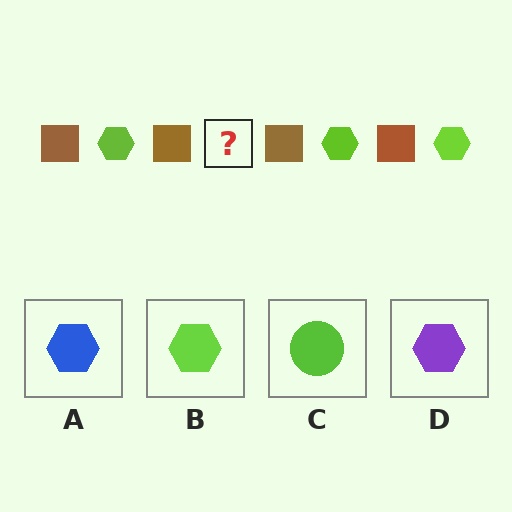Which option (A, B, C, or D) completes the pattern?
B.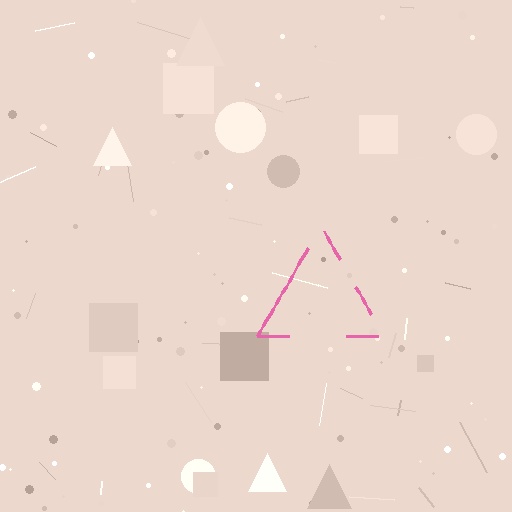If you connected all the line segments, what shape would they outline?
They would outline a triangle.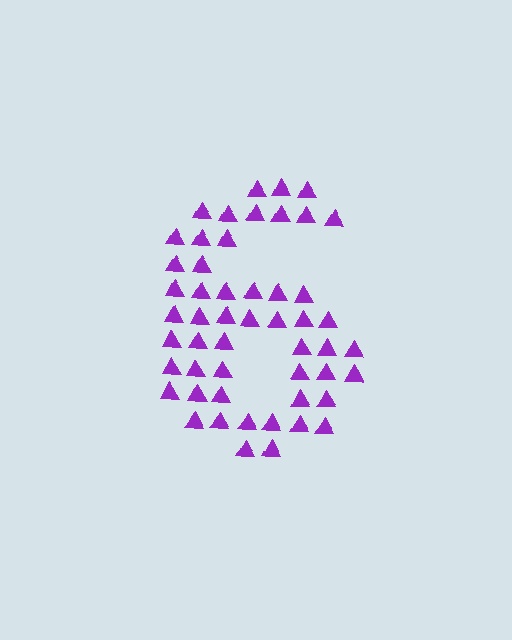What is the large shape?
The large shape is the digit 6.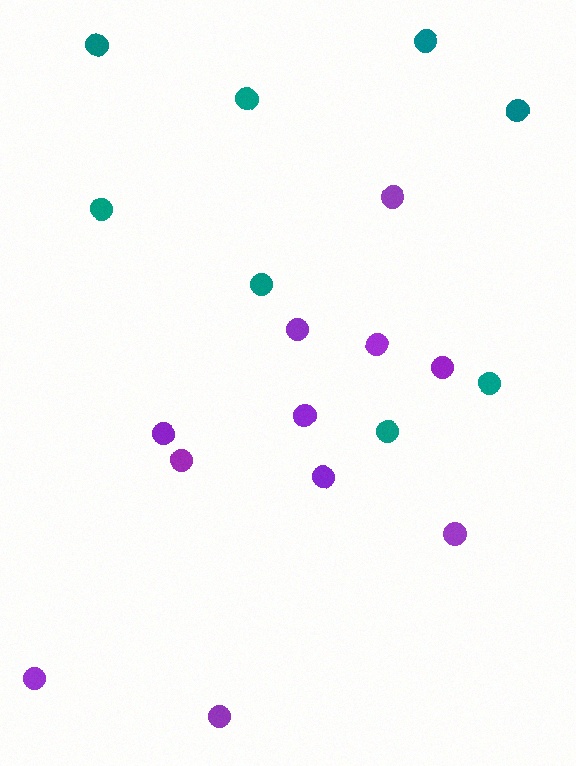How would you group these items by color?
There are 2 groups: one group of purple circles (11) and one group of teal circles (8).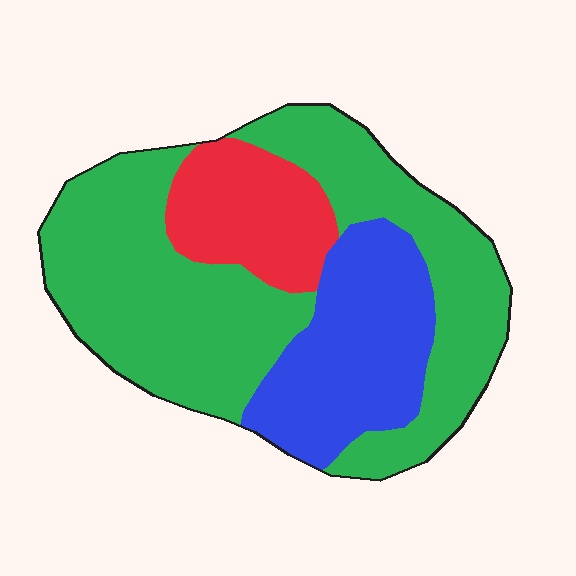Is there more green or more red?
Green.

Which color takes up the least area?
Red, at roughly 15%.